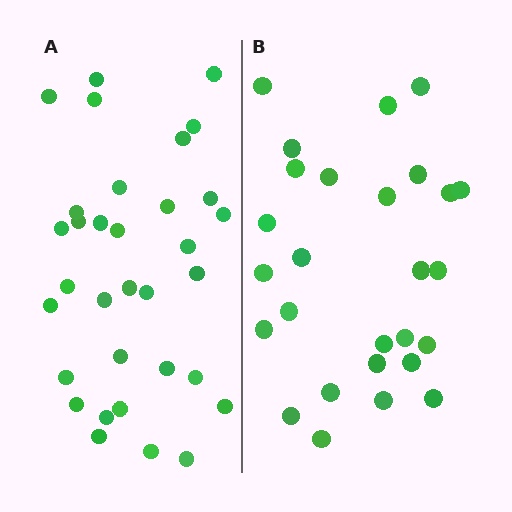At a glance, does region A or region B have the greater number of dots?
Region A (the left region) has more dots.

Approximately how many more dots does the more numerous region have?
Region A has about 6 more dots than region B.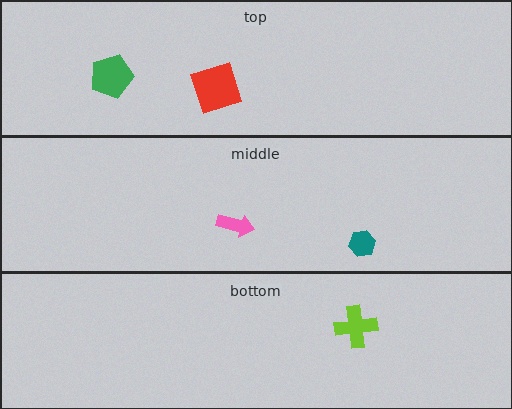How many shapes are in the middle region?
2.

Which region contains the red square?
The top region.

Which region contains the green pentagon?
The top region.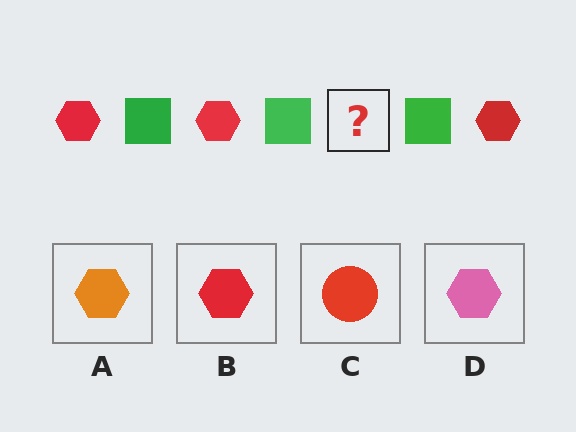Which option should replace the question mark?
Option B.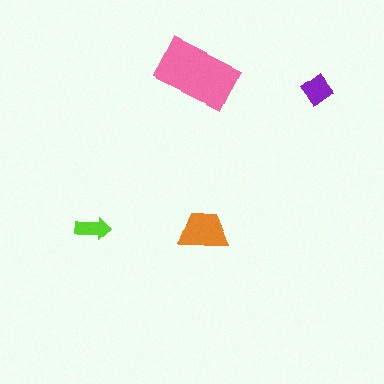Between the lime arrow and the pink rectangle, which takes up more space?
The pink rectangle.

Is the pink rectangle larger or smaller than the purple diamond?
Larger.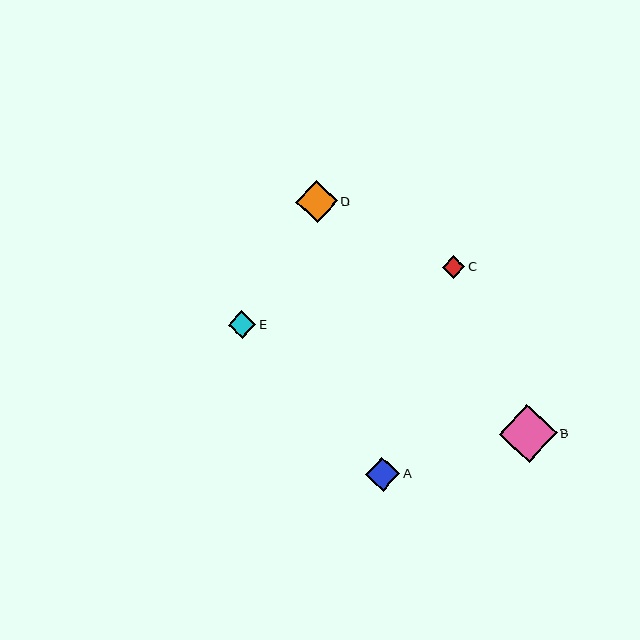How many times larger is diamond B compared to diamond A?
Diamond B is approximately 1.7 times the size of diamond A.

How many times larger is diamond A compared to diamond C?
Diamond A is approximately 1.5 times the size of diamond C.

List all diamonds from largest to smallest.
From largest to smallest: B, D, A, E, C.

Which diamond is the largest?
Diamond B is the largest with a size of approximately 57 pixels.